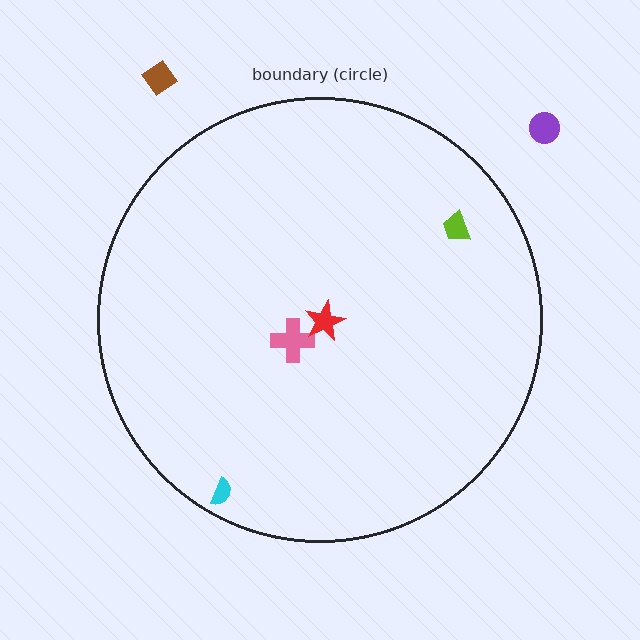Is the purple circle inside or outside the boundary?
Outside.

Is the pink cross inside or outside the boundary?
Inside.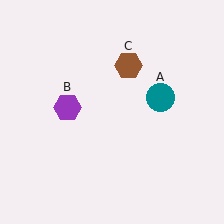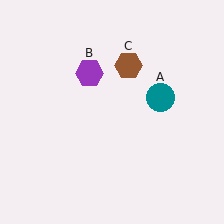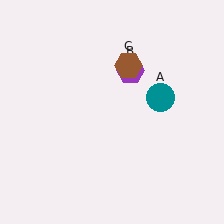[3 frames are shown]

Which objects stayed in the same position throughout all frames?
Teal circle (object A) and brown hexagon (object C) remained stationary.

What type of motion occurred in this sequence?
The purple hexagon (object B) rotated clockwise around the center of the scene.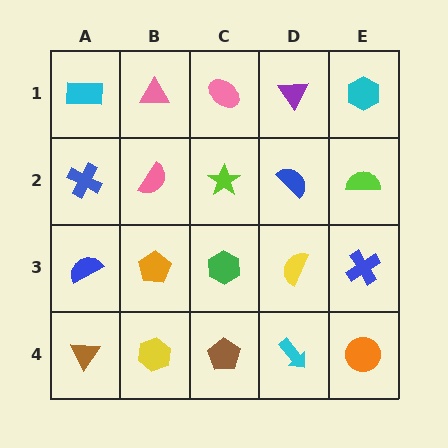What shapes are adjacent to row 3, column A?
A blue cross (row 2, column A), a brown triangle (row 4, column A), an orange pentagon (row 3, column B).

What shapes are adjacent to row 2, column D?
A purple triangle (row 1, column D), a yellow semicircle (row 3, column D), a lime star (row 2, column C), a lime semicircle (row 2, column E).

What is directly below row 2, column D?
A yellow semicircle.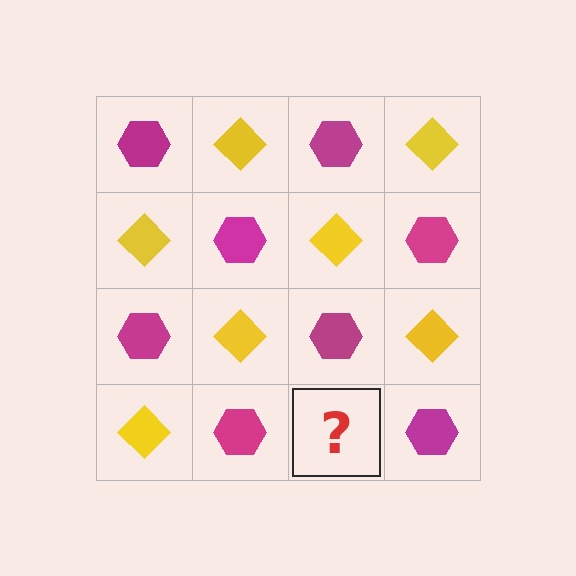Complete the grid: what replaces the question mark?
The question mark should be replaced with a yellow diamond.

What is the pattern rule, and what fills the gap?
The rule is that it alternates magenta hexagon and yellow diamond in a checkerboard pattern. The gap should be filled with a yellow diamond.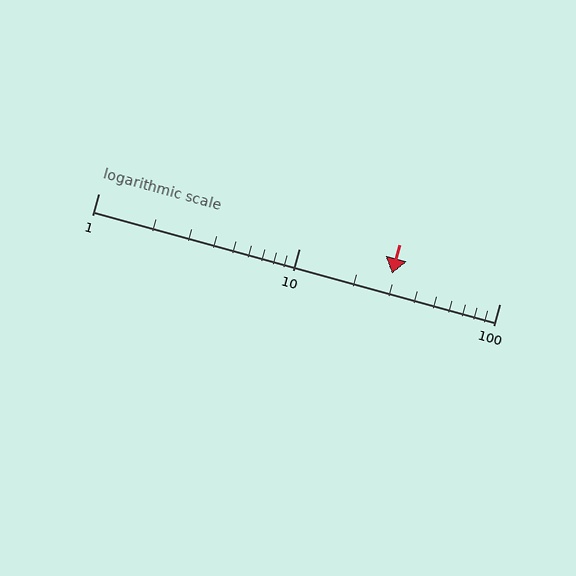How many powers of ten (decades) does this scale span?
The scale spans 2 decades, from 1 to 100.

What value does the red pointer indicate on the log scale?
The pointer indicates approximately 29.